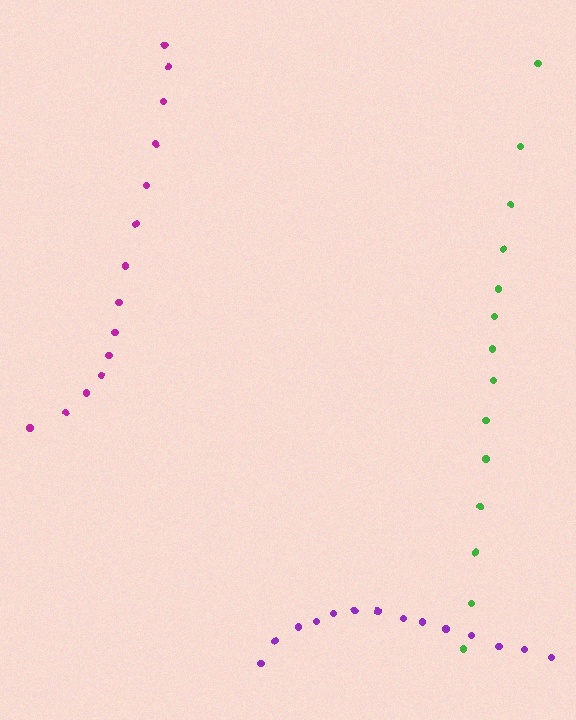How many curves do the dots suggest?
There are 3 distinct paths.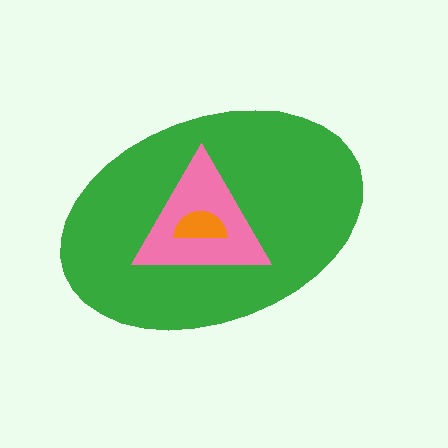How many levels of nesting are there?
3.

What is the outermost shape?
The green ellipse.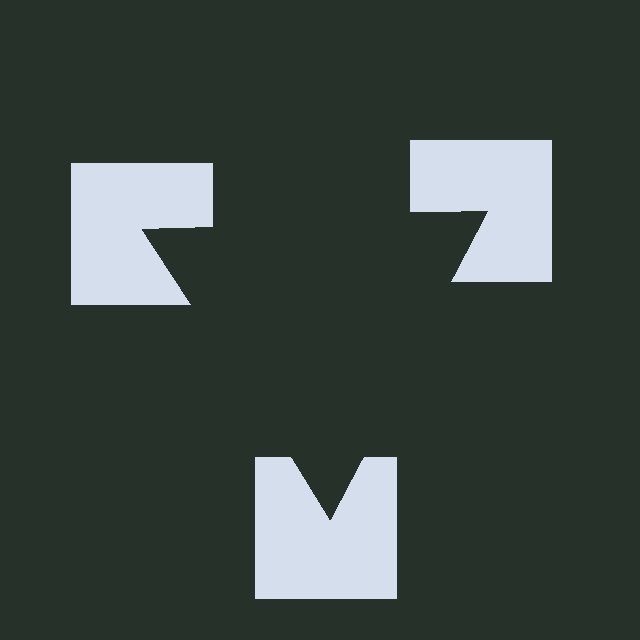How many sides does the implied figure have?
3 sides.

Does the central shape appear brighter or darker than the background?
It typically appears slightly darker than the background, even though no actual brightness change is drawn.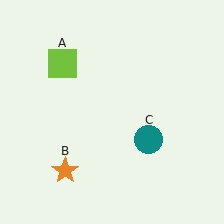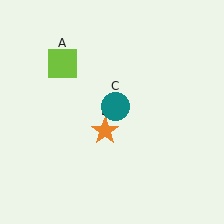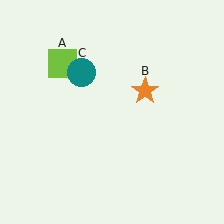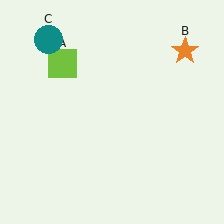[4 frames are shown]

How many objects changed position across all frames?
2 objects changed position: orange star (object B), teal circle (object C).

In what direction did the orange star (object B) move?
The orange star (object B) moved up and to the right.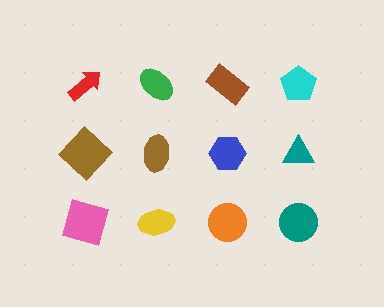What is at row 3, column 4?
A teal circle.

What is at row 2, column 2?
A brown ellipse.